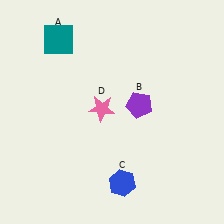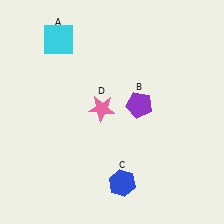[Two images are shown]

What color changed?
The square (A) changed from teal in Image 1 to cyan in Image 2.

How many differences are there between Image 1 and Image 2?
There is 1 difference between the two images.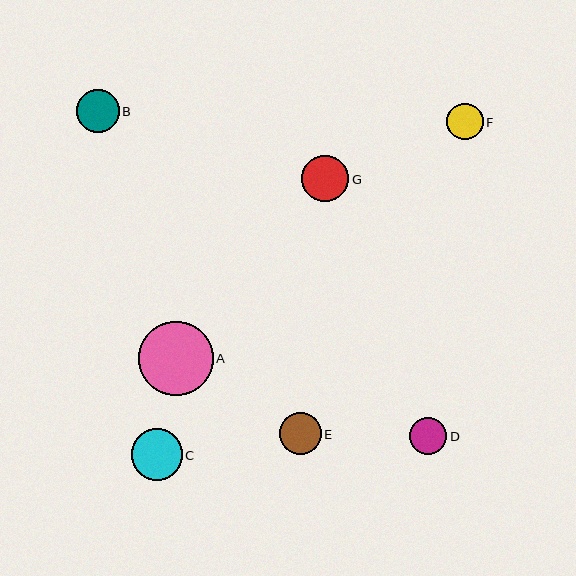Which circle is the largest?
Circle A is the largest with a size of approximately 75 pixels.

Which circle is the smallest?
Circle F is the smallest with a size of approximately 37 pixels.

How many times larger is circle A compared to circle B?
Circle A is approximately 1.8 times the size of circle B.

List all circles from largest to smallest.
From largest to smallest: A, C, G, B, E, D, F.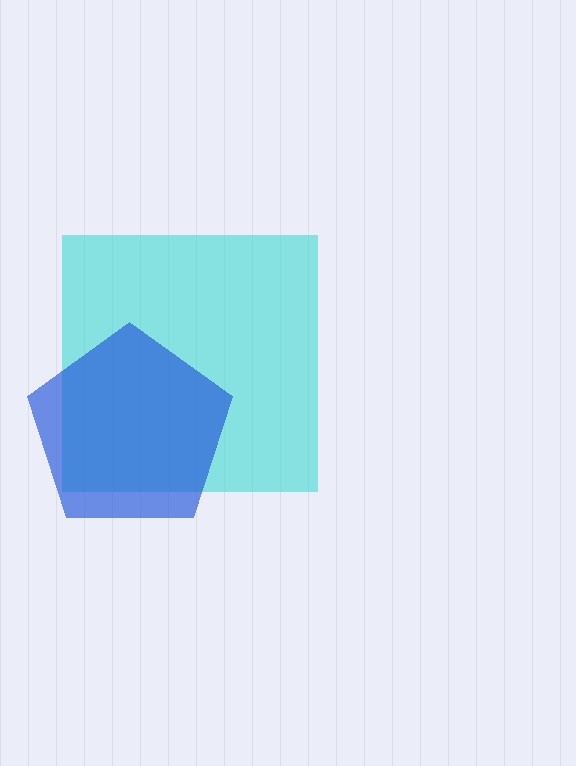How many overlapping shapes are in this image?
There are 2 overlapping shapes in the image.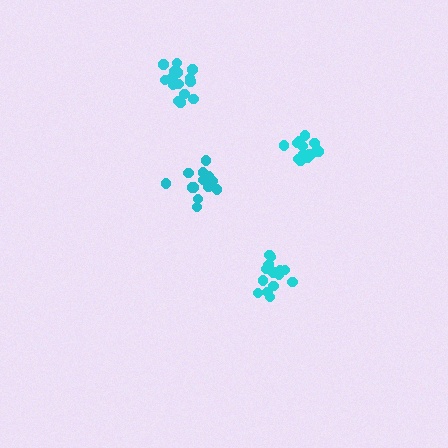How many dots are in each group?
Group 1: 16 dots, Group 2: 14 dots, Group 3: 15 dots, Group 4: 16 dots (61 total).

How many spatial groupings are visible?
There are 4 spatial groupings.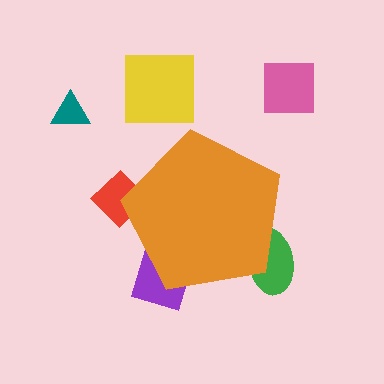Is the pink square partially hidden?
No, the pink square is fully visible.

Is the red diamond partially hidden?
Yes, the red diamond is partially hidden behind the orange pentagon.